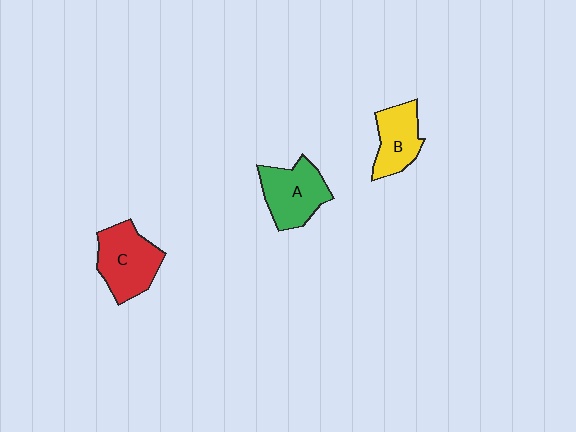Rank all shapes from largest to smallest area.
From largest to smallest: C (red), A (green), B (yellow).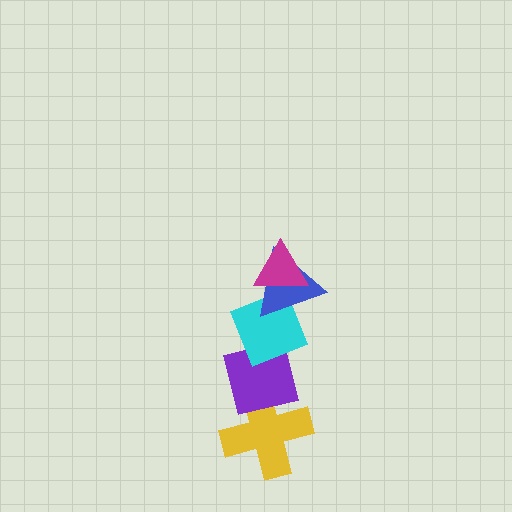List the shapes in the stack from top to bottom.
From top to bottom: the magenta triangle, the blue triangle, the cyan diamond, the purple square, the yellow cross.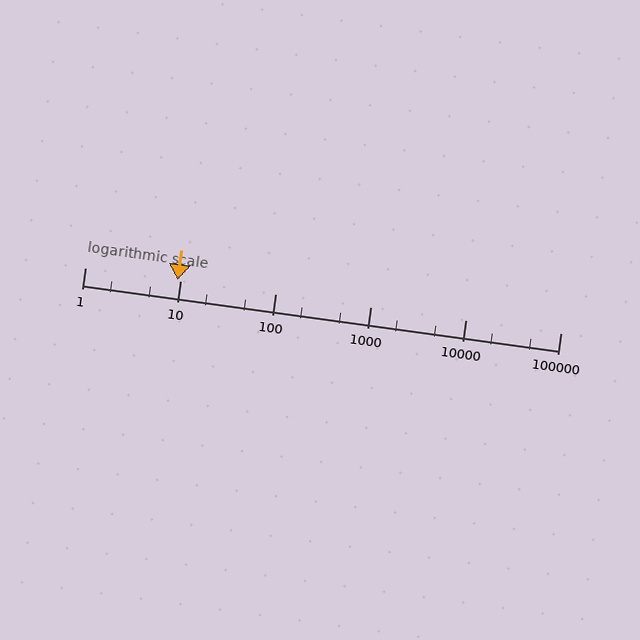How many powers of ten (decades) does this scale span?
The scale spans 5 decades, from 1 to 100000.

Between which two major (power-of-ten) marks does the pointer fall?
The pointer is between 1 and 10.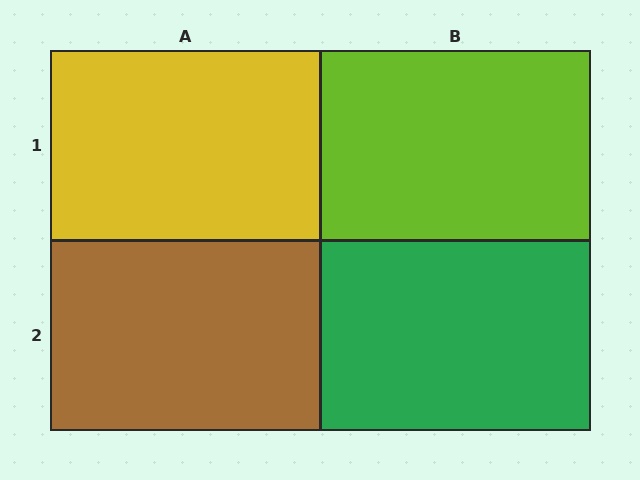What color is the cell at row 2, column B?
Green.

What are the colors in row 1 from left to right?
Yellow, lime.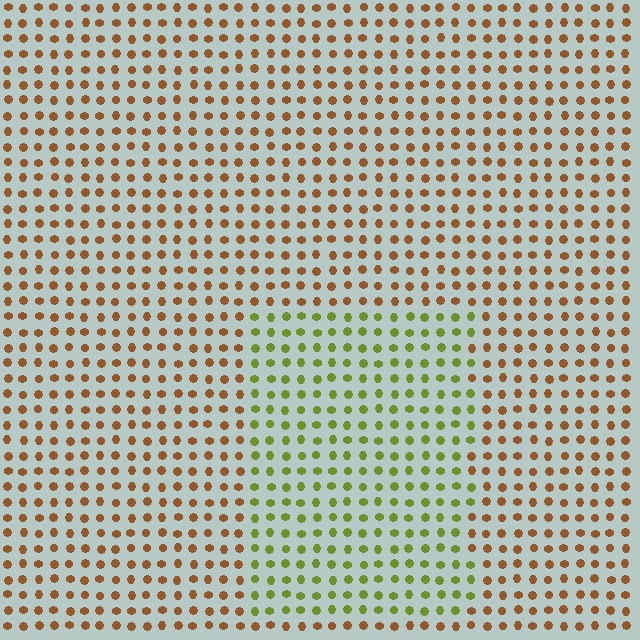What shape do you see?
I see a rectangle.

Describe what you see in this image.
The image is filled with small brown elements in a uniform arrangement. A rectangle-shaped region is visible where the elements are tinted to a slightly different hue, forming a subtle color boundary.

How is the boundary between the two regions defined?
The boundary is defined purely by a slight shift in hue (about 55 degrees). Spacing, size, and orientation are identical on both sides.